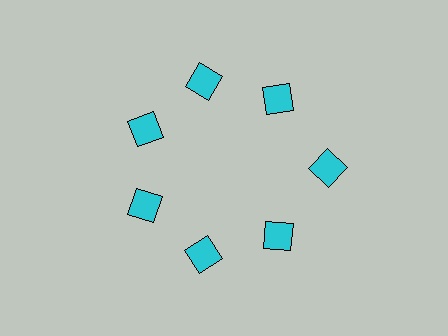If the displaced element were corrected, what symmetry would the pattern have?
It would have 7-fold rotational symmetry — the pattern would map onto itself every 51 degrees.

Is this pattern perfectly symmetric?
No. The 7 cyan squares are arranged in a ring, but one element near the 3 o'clock position is pushed outward from the center, breaking the 7-fold rotational symmetry.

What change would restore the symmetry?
The symmetry would be restored by moving it inward, back onto the ring so that all 7 squares sit at equal angles and equal distance from the center.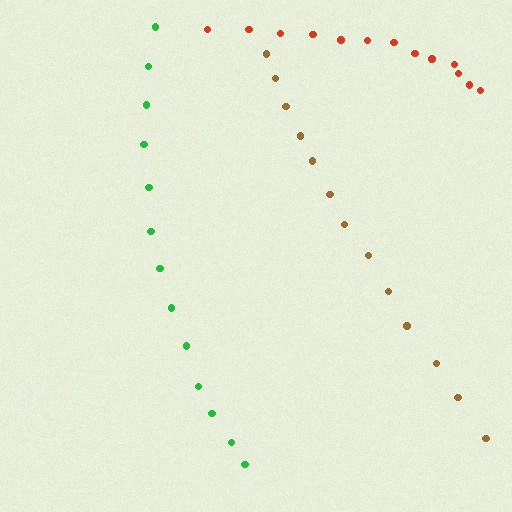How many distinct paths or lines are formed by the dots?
There are 3 distinct paths.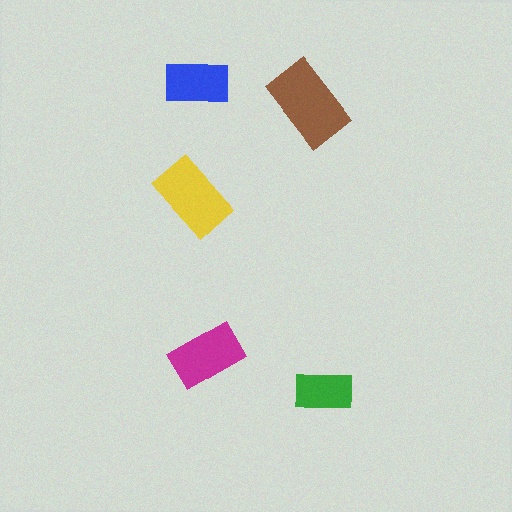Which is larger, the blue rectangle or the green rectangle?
The blue one.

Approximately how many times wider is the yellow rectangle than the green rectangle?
About 1.5 times wider.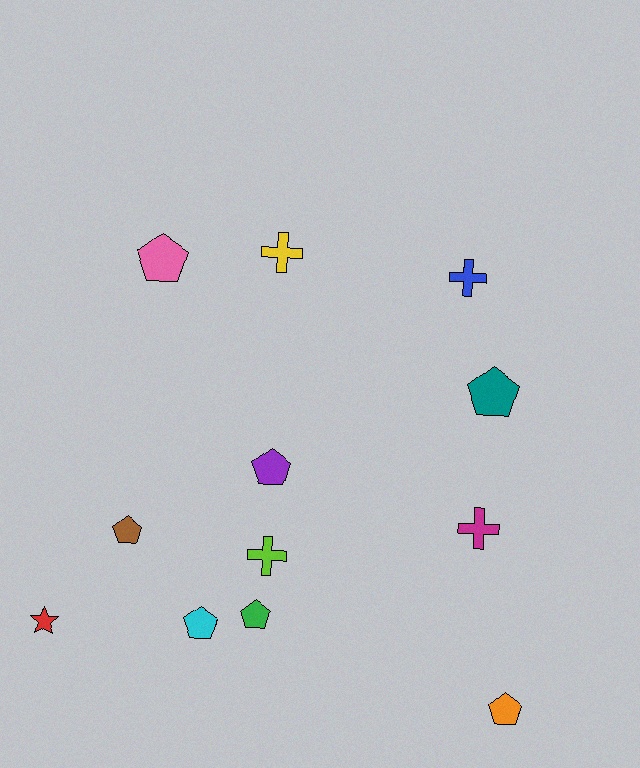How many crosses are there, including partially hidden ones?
There are 4 crosses.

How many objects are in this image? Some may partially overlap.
There are 12 objects.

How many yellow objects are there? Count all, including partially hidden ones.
There is 1 yellow object.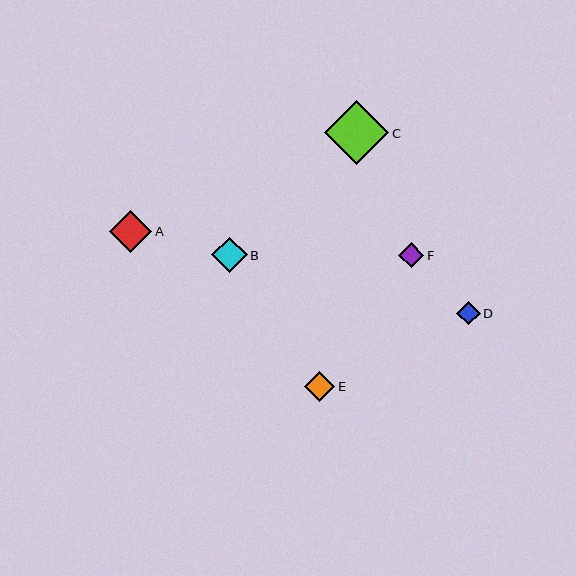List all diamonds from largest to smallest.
From largest to smallest: C, A, B, E, F, D.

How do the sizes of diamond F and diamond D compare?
Diamond F and diamond D are approximately the same size.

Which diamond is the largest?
Diamond C is the largest with a size of approximately 64 pixels.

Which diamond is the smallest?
Diamond D is the smallest with a size of approximately 24 pixels.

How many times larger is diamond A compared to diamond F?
Diamond A is approximately 1.7 times the size of diamond F.